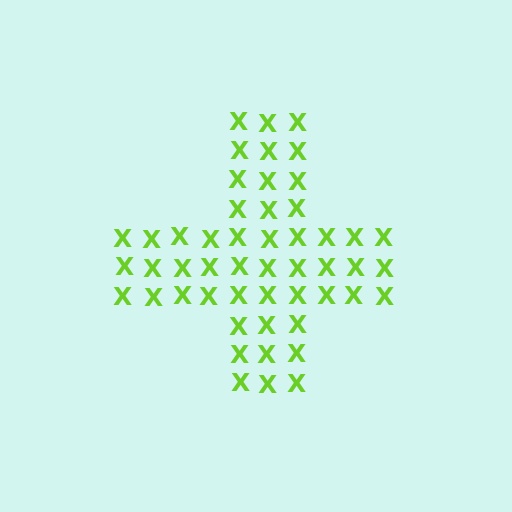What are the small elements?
The small elements are letter X's.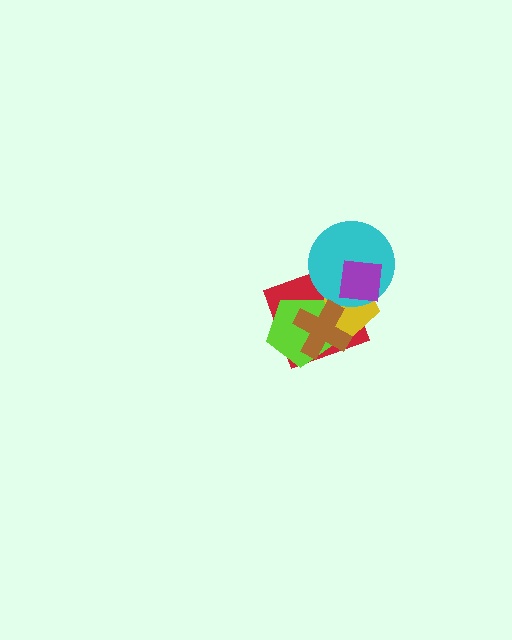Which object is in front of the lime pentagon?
The brown cross is in front of the lime pentagon.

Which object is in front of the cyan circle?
The purple square is in front of the cyan circle.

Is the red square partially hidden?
Yes, it is partially covered by another shape.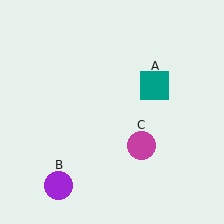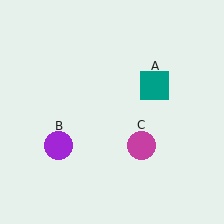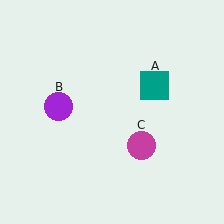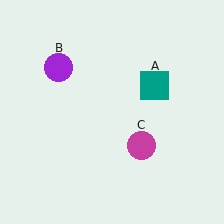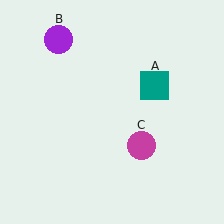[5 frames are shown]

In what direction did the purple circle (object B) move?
The purple circle (object B) moved up.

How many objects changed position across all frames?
1 object changed position: purple circle (object B).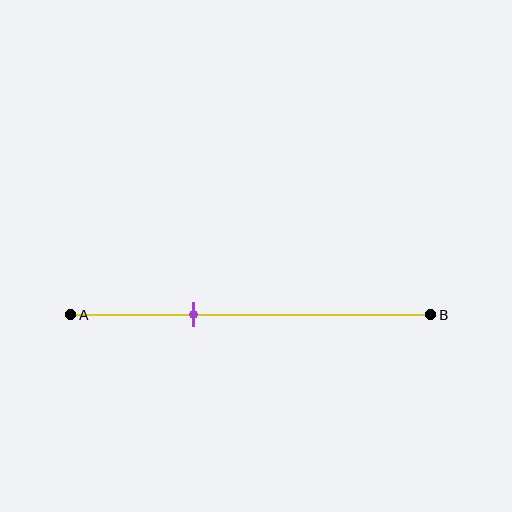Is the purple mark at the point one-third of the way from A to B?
Yes, the mark is approximately at the one-third point.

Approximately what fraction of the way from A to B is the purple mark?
The purple mark is approximately 35% of the way from A to B.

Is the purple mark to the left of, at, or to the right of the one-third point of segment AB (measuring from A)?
The purple mark is approximately at the one-third point of segment AB.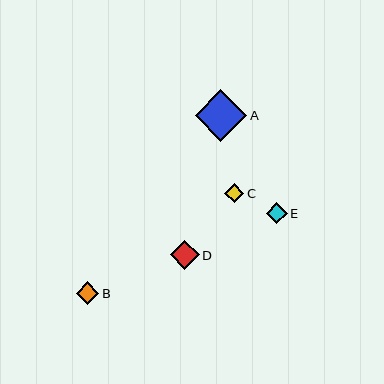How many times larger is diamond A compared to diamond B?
Diamond A is approximately 2.3 times the size of diamond B.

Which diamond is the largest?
Diamond A is the largest with a size of approximately 51 pixels.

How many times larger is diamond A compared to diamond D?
Diamond A is approximately 1.8 times the size of diamond D.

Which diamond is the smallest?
Diamond C is the smallest with a size of approximately 19 pixels.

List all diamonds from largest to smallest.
From largest to smallest: A, D, B, E, C.